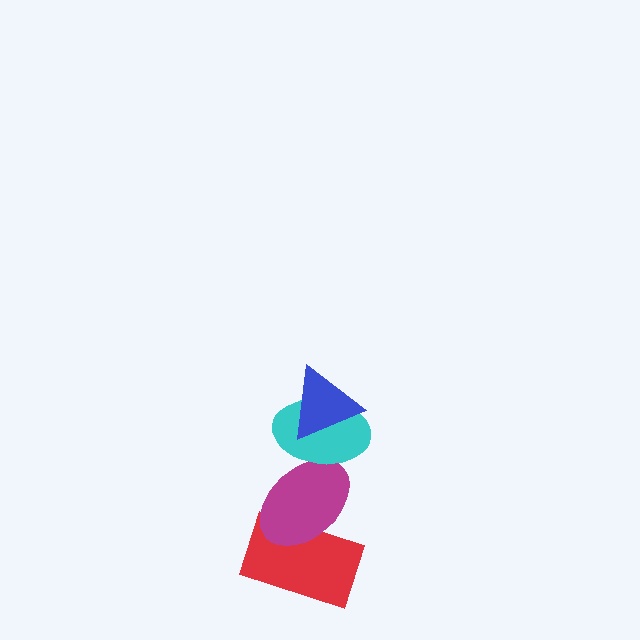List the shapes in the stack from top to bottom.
From top to bottom: the blue triangle, the cyan ellipse, the magenta ellipse, the red rectangle.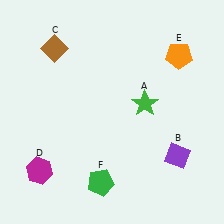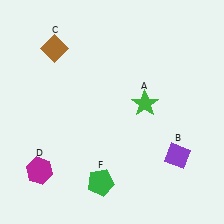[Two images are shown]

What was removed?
The orange pentagon (E) was removed in Image 2.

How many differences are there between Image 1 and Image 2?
There is 1 difference between the two images.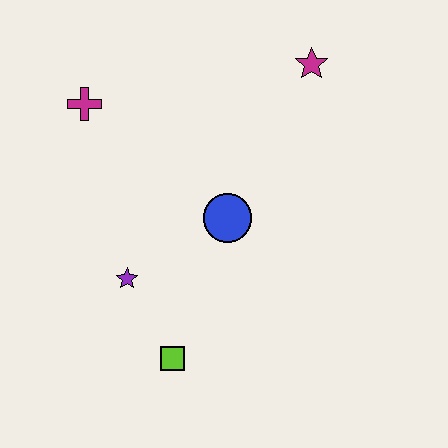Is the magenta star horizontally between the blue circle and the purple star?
No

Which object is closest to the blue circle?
The purple star is closest to the blue circle.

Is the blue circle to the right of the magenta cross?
Yes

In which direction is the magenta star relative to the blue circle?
The magenta star is above the blue circle.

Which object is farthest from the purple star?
The magenta star is farthest from the purple star.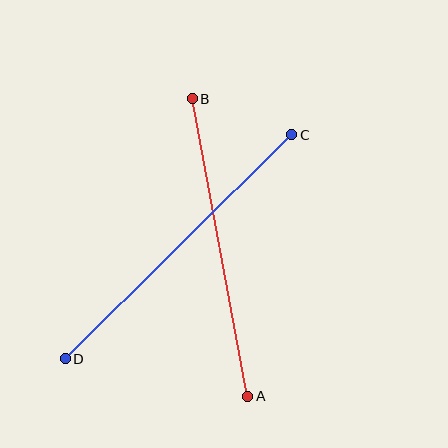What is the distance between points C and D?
The distance is approximately 319 pixels.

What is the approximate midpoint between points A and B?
The midpoint is at approximately (220, 247) pixels.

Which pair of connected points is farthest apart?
Points C and D are farthest apart.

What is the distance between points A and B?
The distance is approximately 303 pixels.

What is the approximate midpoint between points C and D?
The midpoint is at approximately (178, 247) pixels.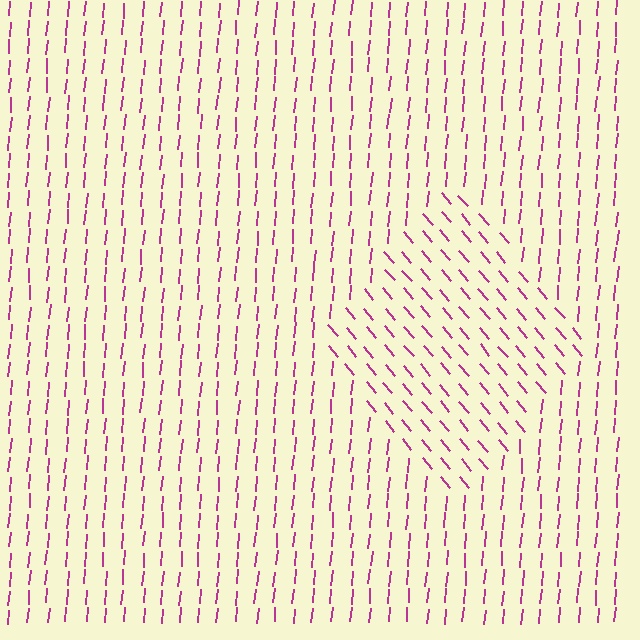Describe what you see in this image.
The image is filled with small magenta line segments. A diamond region in the image has lines oriented differently from the surrounding lines, creating a visible texture boundary.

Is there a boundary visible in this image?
Yes, there is a texture boundary formed by a change in line orientation.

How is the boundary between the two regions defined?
The boundary is defined purely by a change in line orientation (approximately 45 degrees difference). All lines are the same color and thickness.